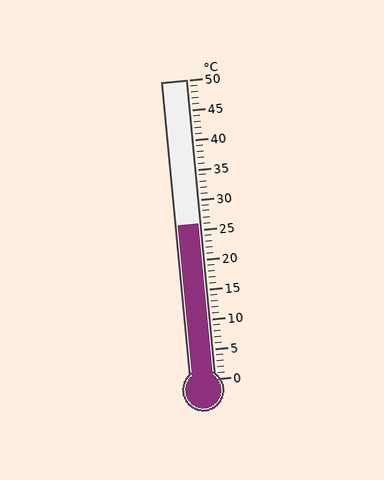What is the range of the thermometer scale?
The thermometer scale ranges from 0°C to 50°C.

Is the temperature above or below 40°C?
The temperature is below 40°C.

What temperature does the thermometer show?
The thermometer shows approximately 26°C.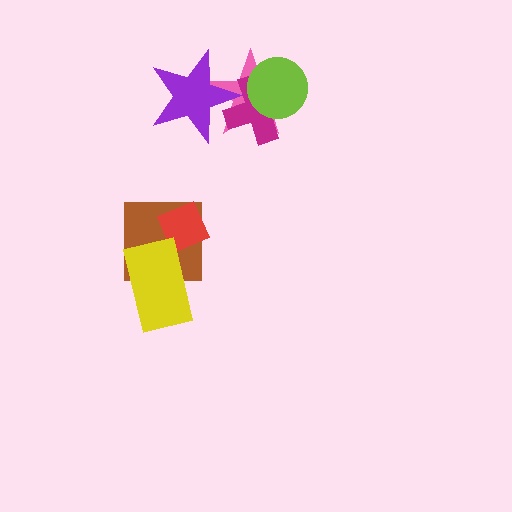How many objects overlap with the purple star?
2 objects overlap with the purple star.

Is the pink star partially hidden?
Yes, it is partially covered by another shape.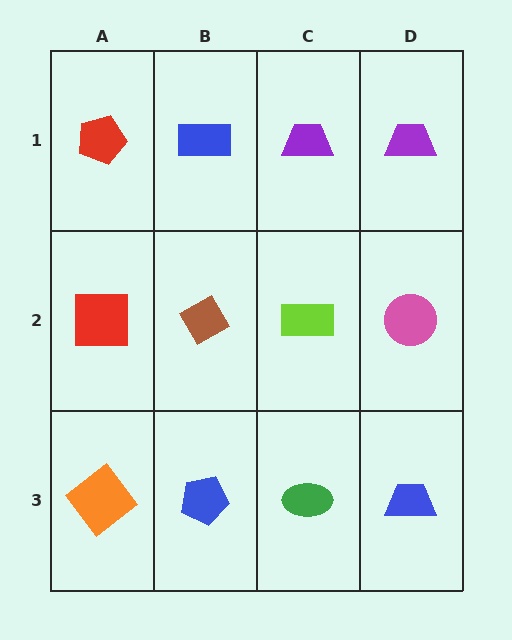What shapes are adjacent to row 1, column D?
A pink circle (row 2, column D), a purple trapezoid (row 1, column C).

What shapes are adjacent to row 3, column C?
A lime rectangle (row 2, column C), a blue pentagon (row 3, column B), a blue trapezoid (row 3, column D).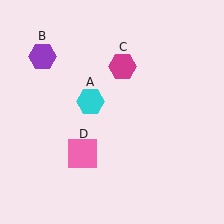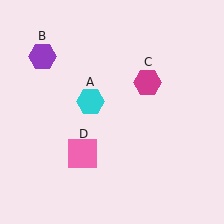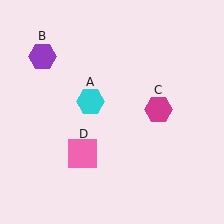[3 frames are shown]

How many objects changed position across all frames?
1 object changed position: magenta hexagon (object C).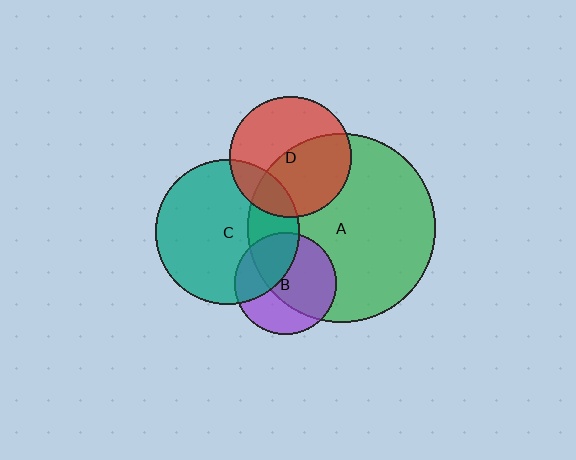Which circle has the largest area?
Circle A (green).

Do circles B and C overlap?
Yes.